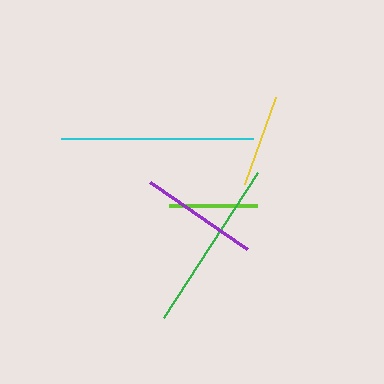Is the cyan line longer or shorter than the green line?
The cyan line is longer than the green line.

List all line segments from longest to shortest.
From longest to shortest: cyan, green, purple, yellow, lime.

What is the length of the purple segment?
The purple segment is approximately 118 pixels long.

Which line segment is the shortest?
The lime line is the shortest at approximately 88 pixels.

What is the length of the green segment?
The green segment is approximately 173 pixels long.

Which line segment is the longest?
The cyan line is the longest at approximately 192 pixels.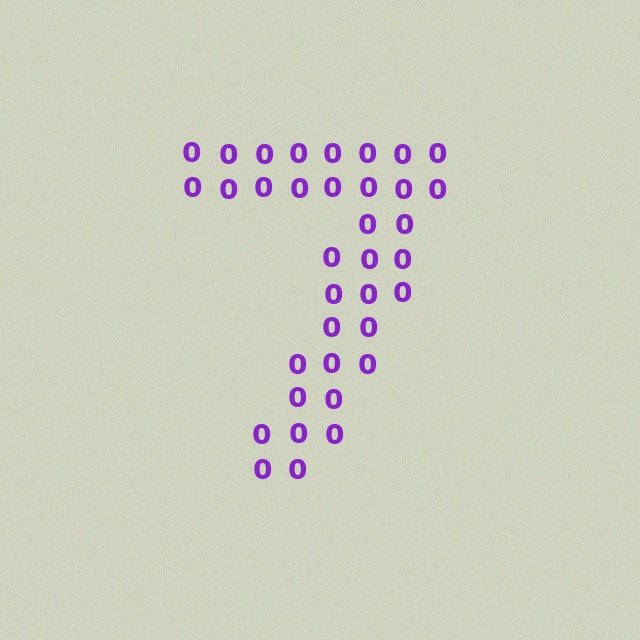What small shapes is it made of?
It is made of small digit 0's.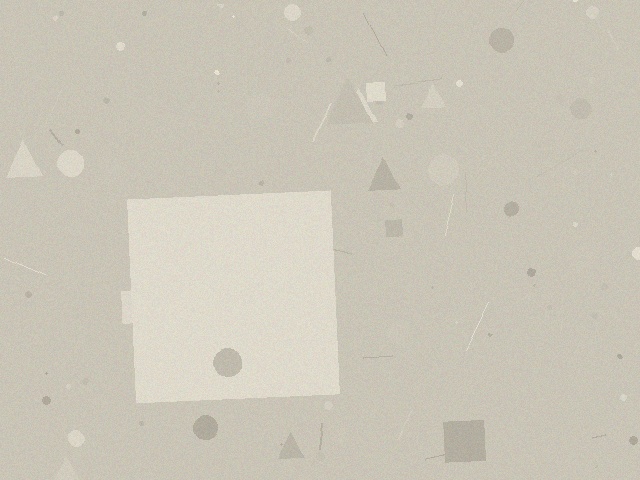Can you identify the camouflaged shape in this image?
The camouflaged shape is a square.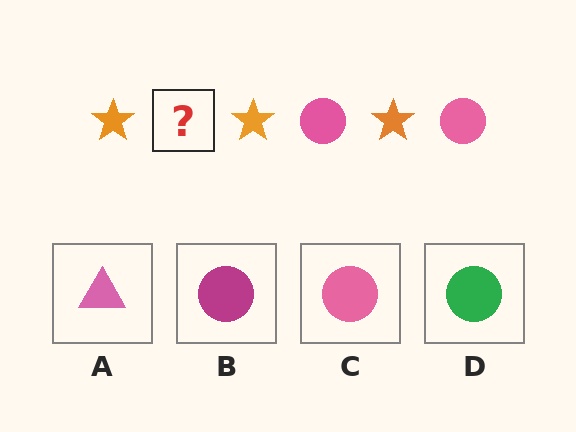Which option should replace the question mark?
Option C.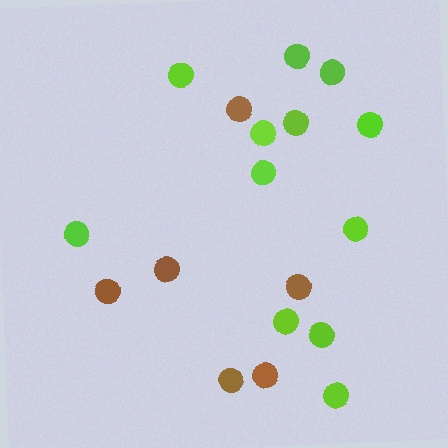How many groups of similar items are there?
There are 2 groups: one group of lime circles (12) and one group of brown circles (6).